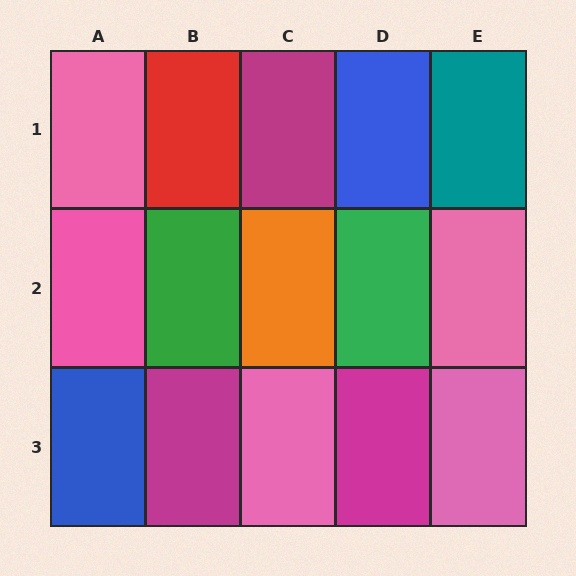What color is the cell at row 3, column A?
Blue.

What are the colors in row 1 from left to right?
Pink, red, magenta, blue, teal.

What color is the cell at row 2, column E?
Pink.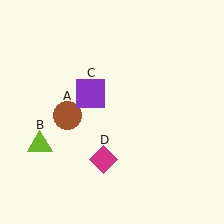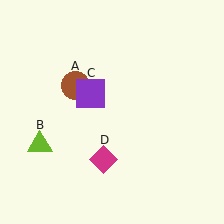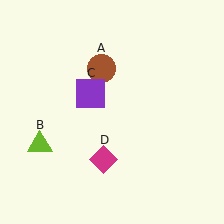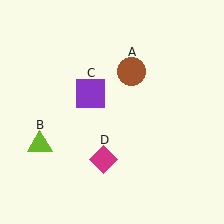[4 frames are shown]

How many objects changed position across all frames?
1 object changed position: brown circle (object A).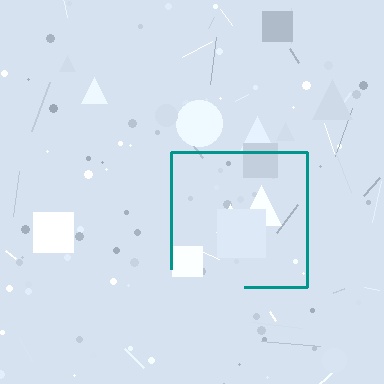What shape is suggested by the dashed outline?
The dashed outline suggests a square.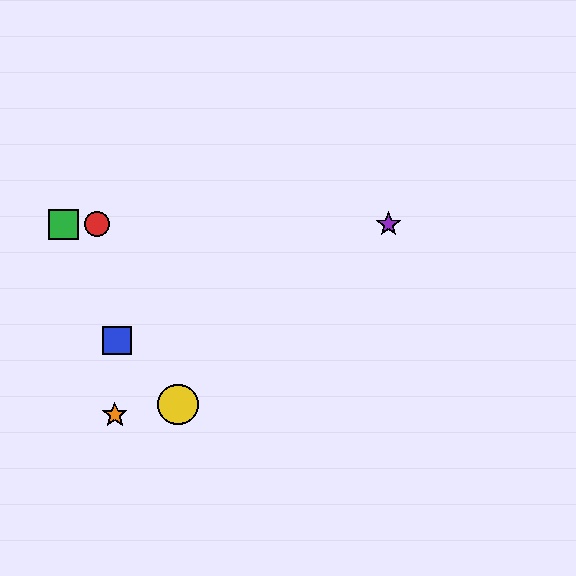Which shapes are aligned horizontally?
The red circle, the green square, the purple star are aligned horizontally.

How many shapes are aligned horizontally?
3 shapes (the red circle, the green square, the purple star) are aligned horizontally.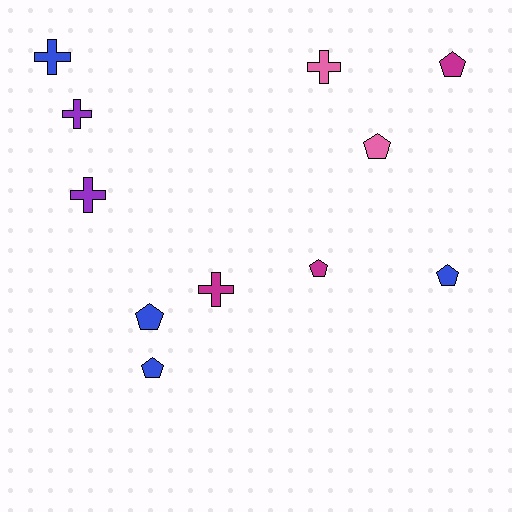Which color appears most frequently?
Blue, with 4 objects.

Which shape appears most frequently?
Pentagon, with 6 objects.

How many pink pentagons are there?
There is 1 pink pentagon.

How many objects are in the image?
There are 11 objects.